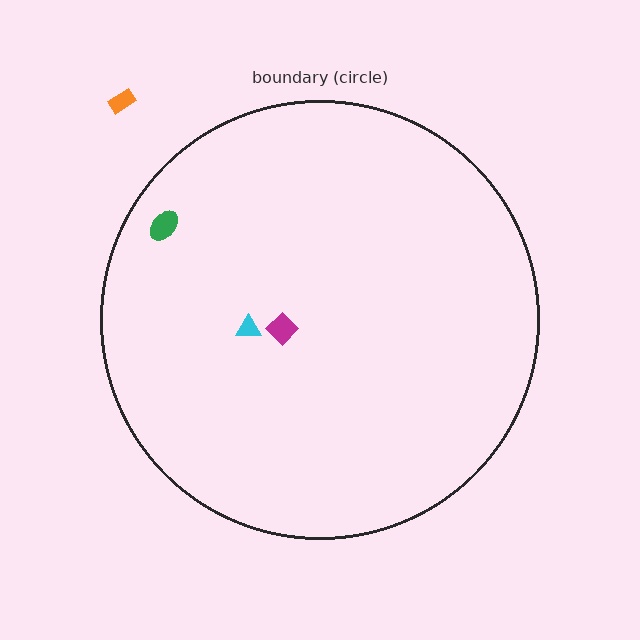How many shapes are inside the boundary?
3 inside, 1 outside.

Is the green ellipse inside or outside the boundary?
Inside.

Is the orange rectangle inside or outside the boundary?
Outside.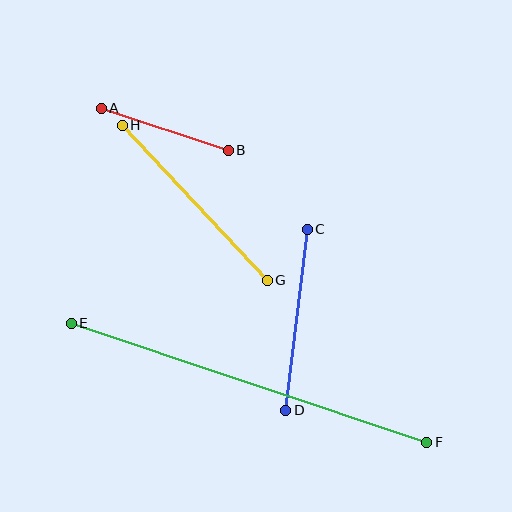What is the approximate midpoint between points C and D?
The midpoint is at approximately (296, 320) pixels.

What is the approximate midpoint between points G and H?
The midpoint is at approximately (195, 203) pixels.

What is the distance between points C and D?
The distance is approximately 182 pixels.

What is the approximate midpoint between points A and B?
The midpoint is at approximately (165, 129) pixels.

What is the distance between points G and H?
The distance is approximately 212 pixels.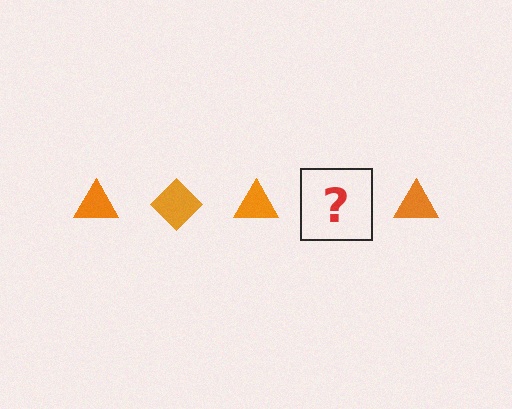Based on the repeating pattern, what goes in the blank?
The blank should be an orange diamond.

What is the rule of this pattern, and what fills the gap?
The rule is that the pattern cycles through triangle, diamond shapes in orange. The gap should be filled with an orange diamond.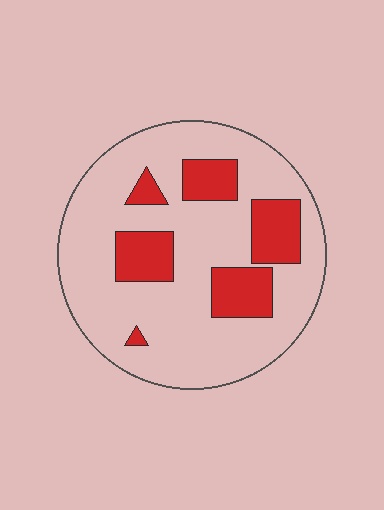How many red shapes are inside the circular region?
6.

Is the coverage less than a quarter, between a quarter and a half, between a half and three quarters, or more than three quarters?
Less than a quarter.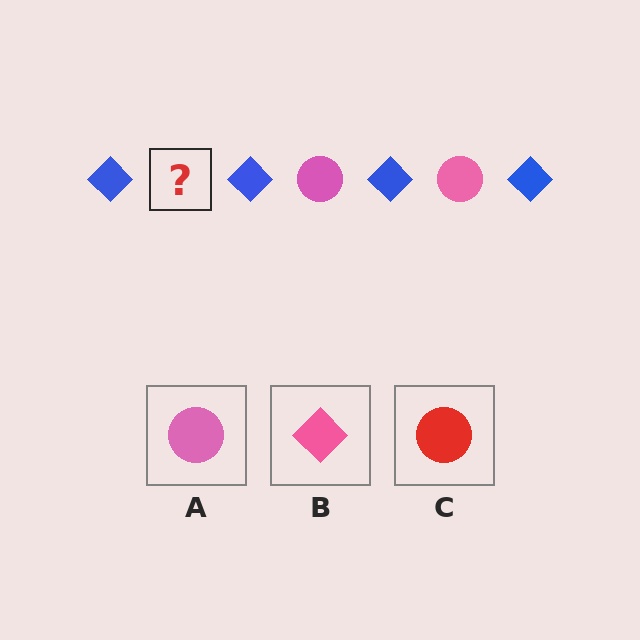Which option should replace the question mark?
Option A.